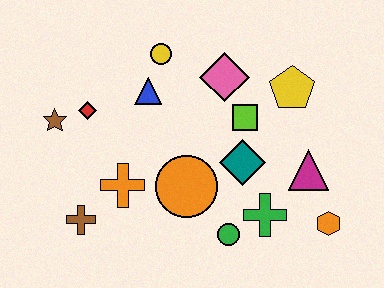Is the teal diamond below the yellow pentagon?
Yes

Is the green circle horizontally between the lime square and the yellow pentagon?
No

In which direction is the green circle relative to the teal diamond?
The green circle is below the teal diamond.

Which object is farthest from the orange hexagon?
The brown star is farthest from the orange hexagon.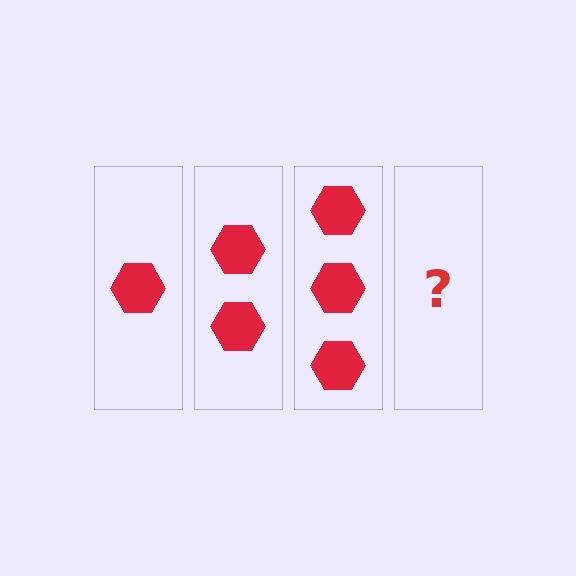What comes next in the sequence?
The next element should be 4 hexagons.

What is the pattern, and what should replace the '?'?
The pattern is that each step adds one more hexagon. The '?' should be 4 hexagons.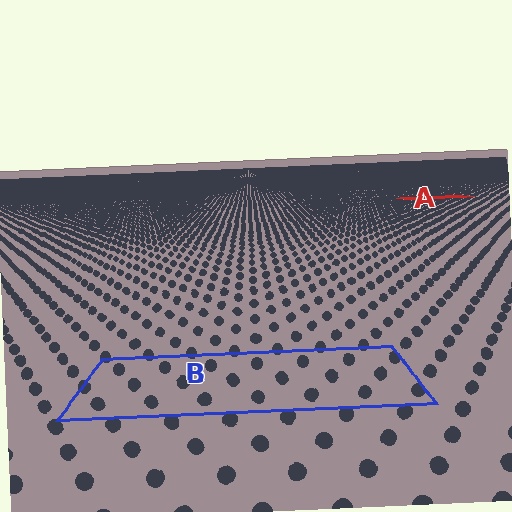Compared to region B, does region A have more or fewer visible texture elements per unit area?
Region A has more texture elements per unit area — they are packed more densely because it is farther away.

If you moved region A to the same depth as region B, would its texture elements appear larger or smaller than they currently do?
They would appear larger. At a closer depth, the same texture elements are projected at a bigger on-screen size.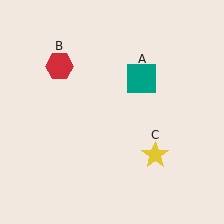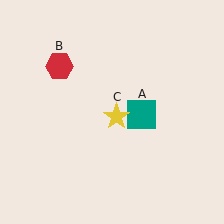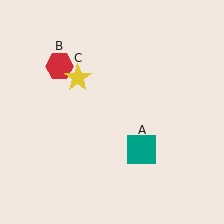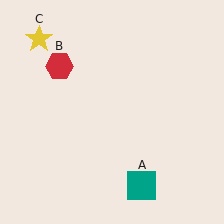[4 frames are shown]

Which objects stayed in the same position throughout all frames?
Red hexagon (object B) remained stationary.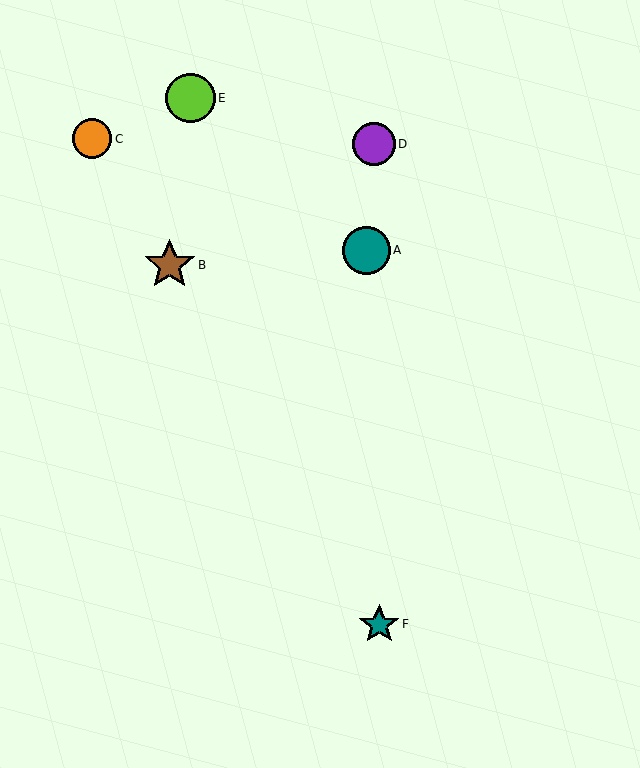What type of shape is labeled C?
Shape C is an orange circle.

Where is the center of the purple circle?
The center of the purple circle is at (374, 144).